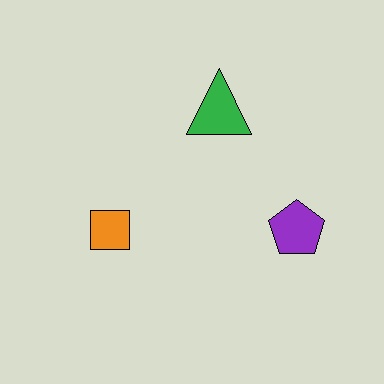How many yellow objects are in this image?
There are no yellow objects.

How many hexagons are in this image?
There are no hexagons.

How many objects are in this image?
There are 3 objects.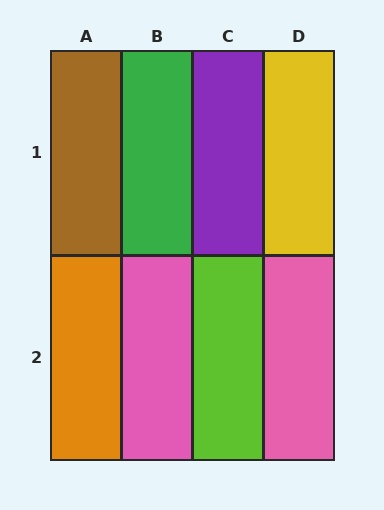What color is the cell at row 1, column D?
Yellow.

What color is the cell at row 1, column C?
Purple.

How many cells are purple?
1 cell is purple.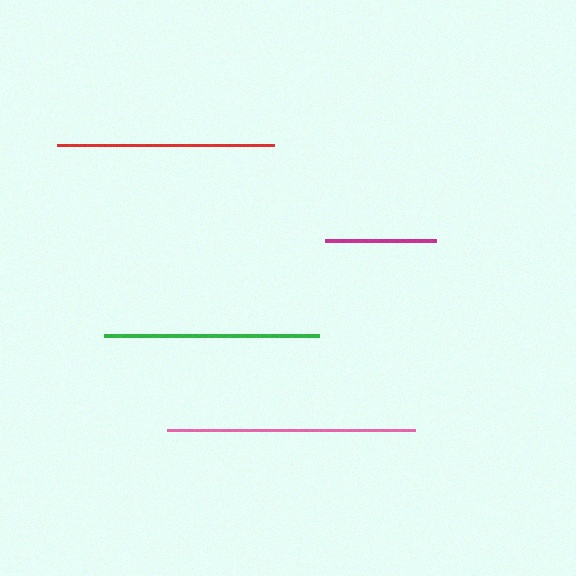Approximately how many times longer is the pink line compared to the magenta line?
The pink line is approximately 2.2 times the length of the magenta line.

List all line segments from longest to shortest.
From longest to shortest: pink, red, green, magenta.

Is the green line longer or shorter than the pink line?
The pink line is longer than the green line.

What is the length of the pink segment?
The pink segment is approximately 248 pixels long.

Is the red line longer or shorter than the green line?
The red line is longer than the green line.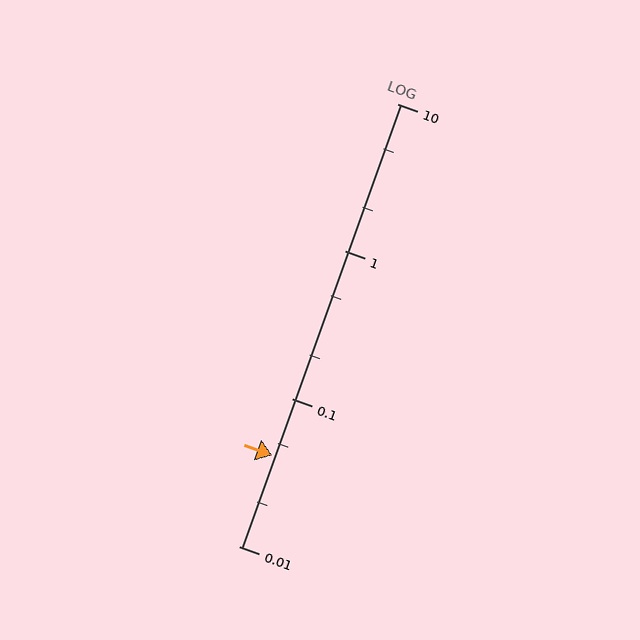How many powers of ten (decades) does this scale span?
The scale spans 3 decades, from 0.01 to 10.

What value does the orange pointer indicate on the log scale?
The pointer indicates approximately 0.041.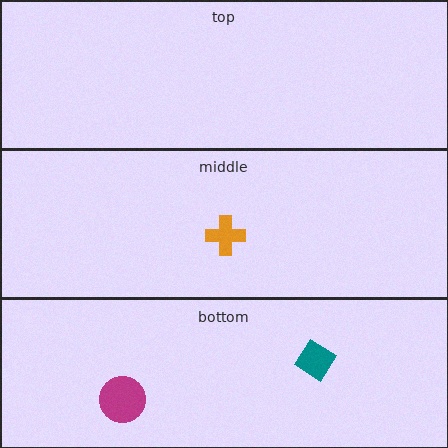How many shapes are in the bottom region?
2.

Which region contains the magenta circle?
The bottom region.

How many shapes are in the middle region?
1.